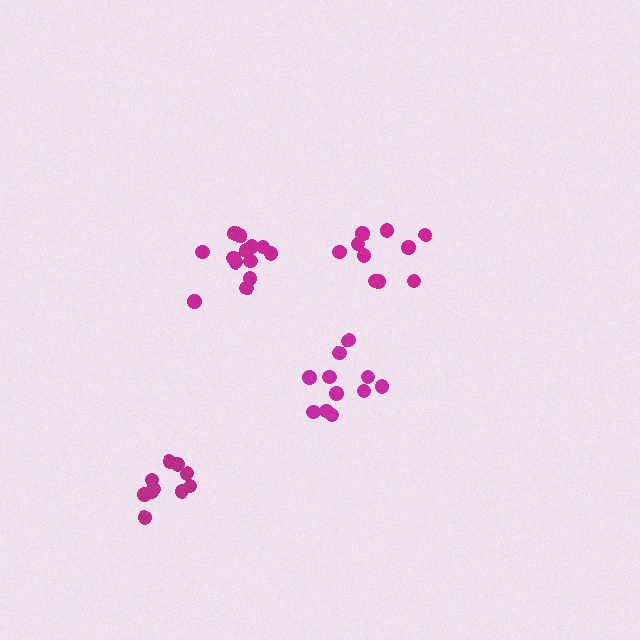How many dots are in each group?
Group 1: 10 dots, Group 2: 14 dots, Group 3: 11 dots, Group 4: 10 dots (45 total).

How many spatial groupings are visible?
There are 4 spatial groupings.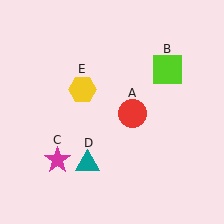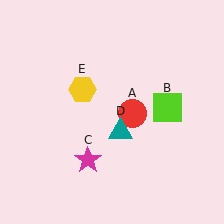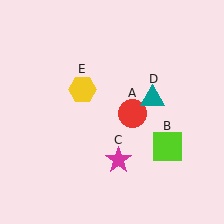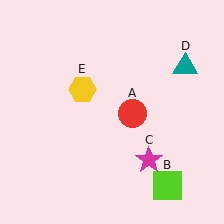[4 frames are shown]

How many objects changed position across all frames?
3 objects changed position: lime square (object B), magenta star (object C), teal triangle (object D).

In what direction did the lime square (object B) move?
The lime square (object B) moved down.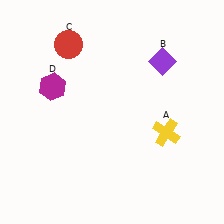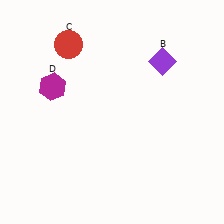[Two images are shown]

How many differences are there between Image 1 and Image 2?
There is 1 difference between the two images.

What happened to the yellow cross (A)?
The yellow cross (A) was removed in Image 2. It was in the bottom-right area of Image 1.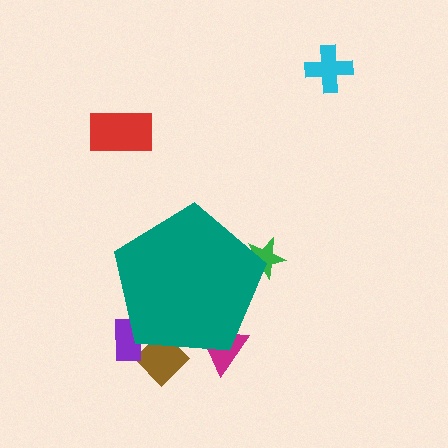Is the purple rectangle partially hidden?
Yes, the purple rectangle is partially hidden behind the teal pentagon.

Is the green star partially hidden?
Yes, the green star is partially hidden behind the teal pentagon.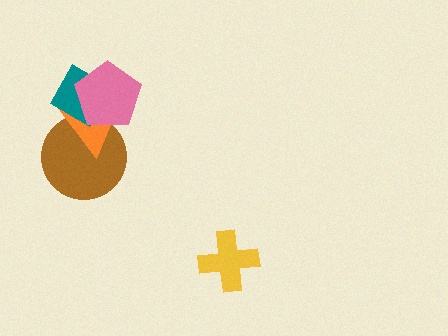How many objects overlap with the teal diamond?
3 objects overlap with the teal diamond.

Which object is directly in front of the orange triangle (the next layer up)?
The teal diamond is directly in front of the orange triangle.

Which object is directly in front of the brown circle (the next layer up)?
The orange triangle is directly in front of the brown circle.